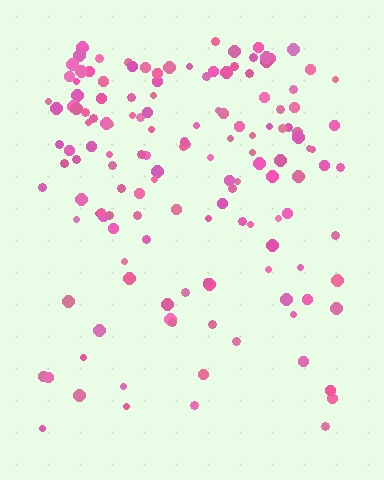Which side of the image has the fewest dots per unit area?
The bottom.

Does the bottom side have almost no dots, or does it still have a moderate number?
Still a moderate number, just noticeably fewer than the top.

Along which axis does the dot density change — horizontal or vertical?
Vertical.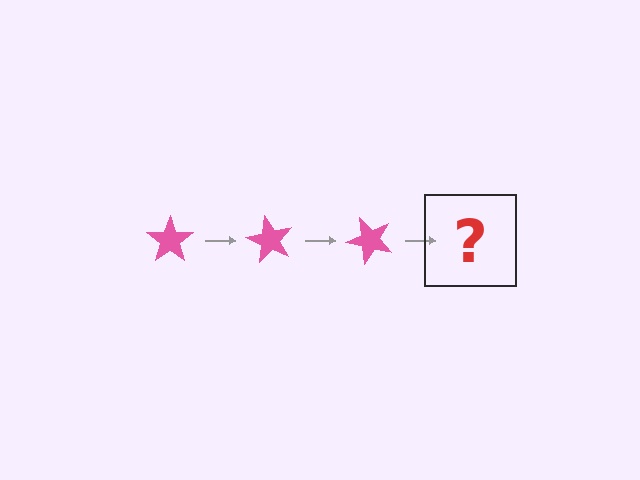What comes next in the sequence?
The next element should be a pink star rotated 180 degrees.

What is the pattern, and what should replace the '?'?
The pattern is that the star rotates 60 degrees each step. The '?' should be a pink star rotated 180 degrees.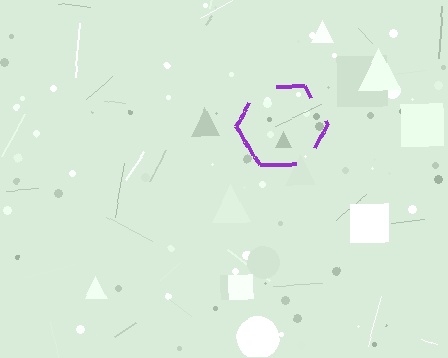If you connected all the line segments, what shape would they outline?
They would outline a hexagon.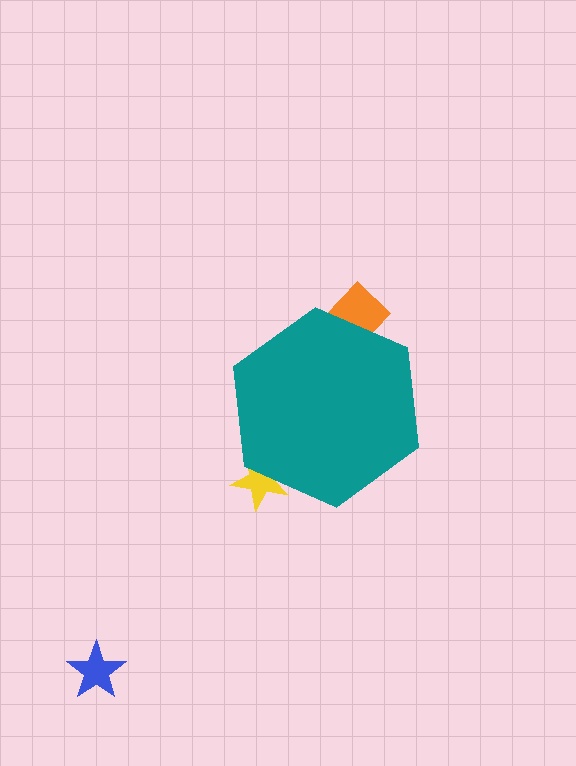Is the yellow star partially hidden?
Yes, the yellow star is partially hidden behind the teal hexagon.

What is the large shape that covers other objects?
A teal hexagon.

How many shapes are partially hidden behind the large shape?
2 shapes are partially hidden.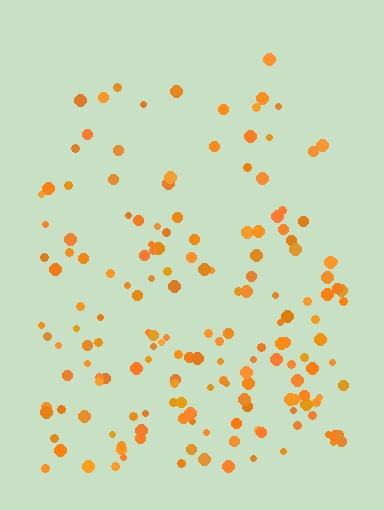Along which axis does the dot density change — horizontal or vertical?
Vertical.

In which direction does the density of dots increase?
From top to bottom, with the bottom side densest.